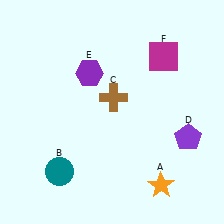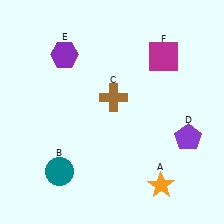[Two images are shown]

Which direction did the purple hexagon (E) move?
The purple hexagon (E) moved left.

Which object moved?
The purple hexagon (E) moved left.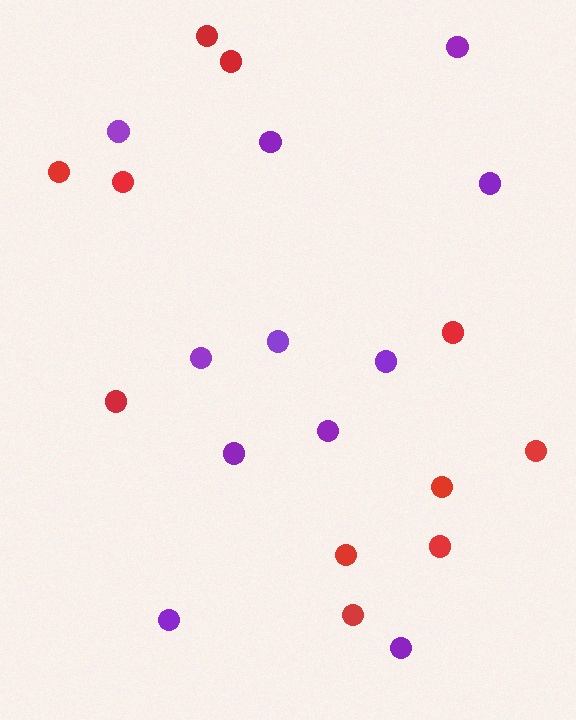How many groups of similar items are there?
There are 2 groups: one group of red circles (11) and one group of purple circles (11).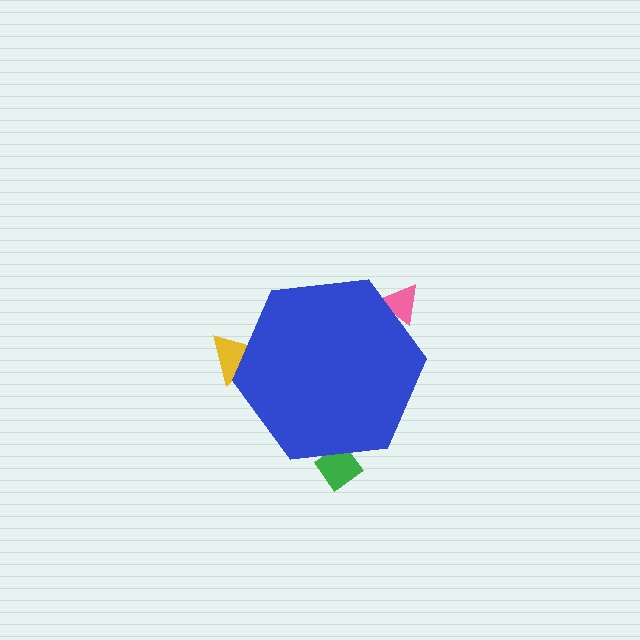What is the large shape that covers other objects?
A blue hexagon.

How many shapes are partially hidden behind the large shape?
3 shapes are partially hidden.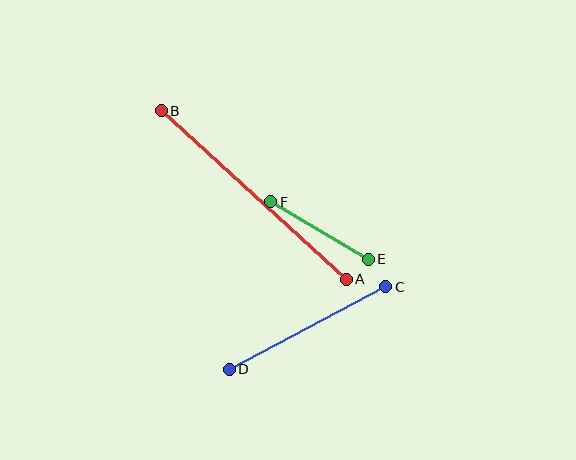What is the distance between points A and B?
The distance is approximately 250 pixels.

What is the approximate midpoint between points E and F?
The midpoint is at approximately (320, 231) pixels.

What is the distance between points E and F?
The distance is approximately 113 pixels.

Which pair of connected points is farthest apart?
Points A and B are farthest apart.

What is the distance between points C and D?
The distance is approximately 177 pixels.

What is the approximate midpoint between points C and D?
The midpoint is at approximately (307, 328) pixels.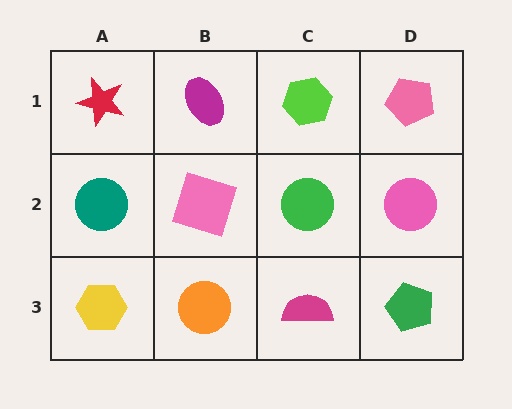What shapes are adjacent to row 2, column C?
A lime hexagon (row 1, column C), a magenta semicircle (row 3, column C), a pink square (row 2, column B), a pink circle (row 2, column D).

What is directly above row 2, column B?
A magenta ellipse.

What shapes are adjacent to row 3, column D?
A pink circle (row 2, column D), a magenta semicircle (row 3, column C).